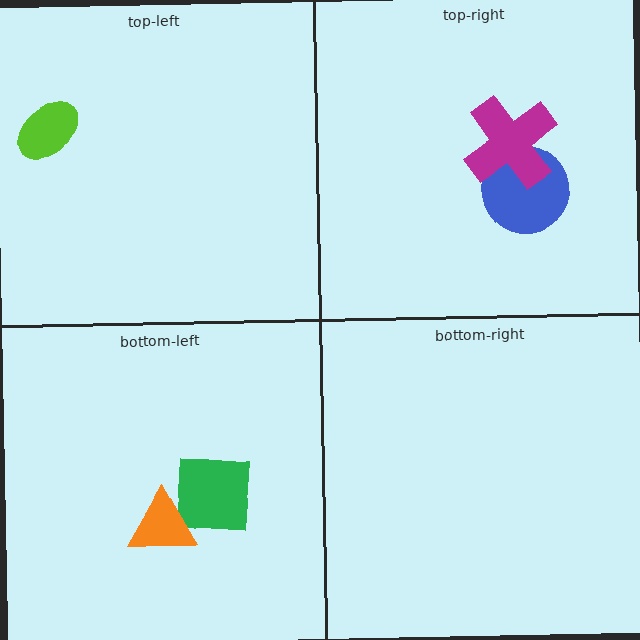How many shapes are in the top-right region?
2.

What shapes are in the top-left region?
The lime ellipse.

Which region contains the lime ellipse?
The top-left region.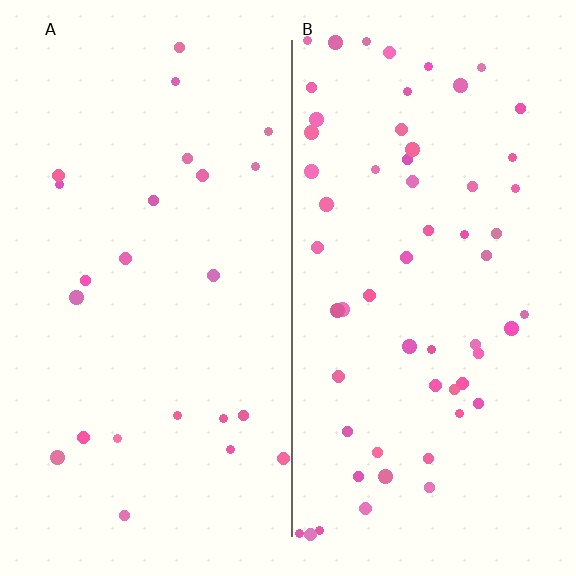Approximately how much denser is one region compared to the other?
Approximately 2.5× — region B over region A.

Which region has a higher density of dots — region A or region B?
B (the right).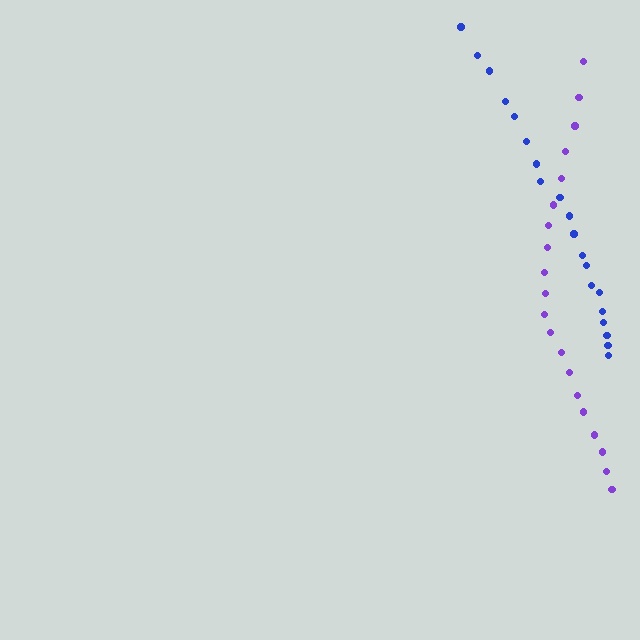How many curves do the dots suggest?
There are 2 distinct paths.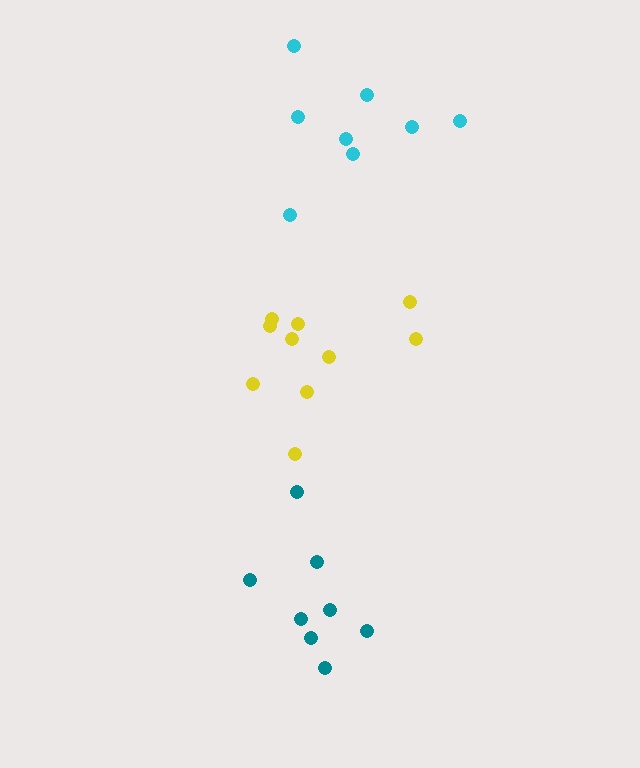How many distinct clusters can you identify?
There are 3 distinct clusters.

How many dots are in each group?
Group 1: 10 dots, Group 2: 8 dots, Group 3: 8 dots (26 total).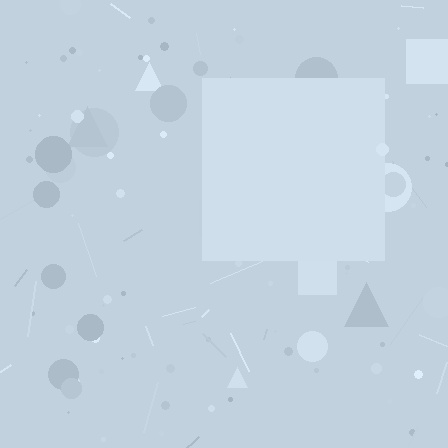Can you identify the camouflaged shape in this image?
The camouflaged shape is a square.